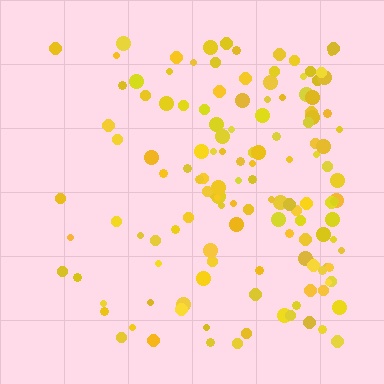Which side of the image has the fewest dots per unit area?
The left.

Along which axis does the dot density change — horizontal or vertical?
Horizontal.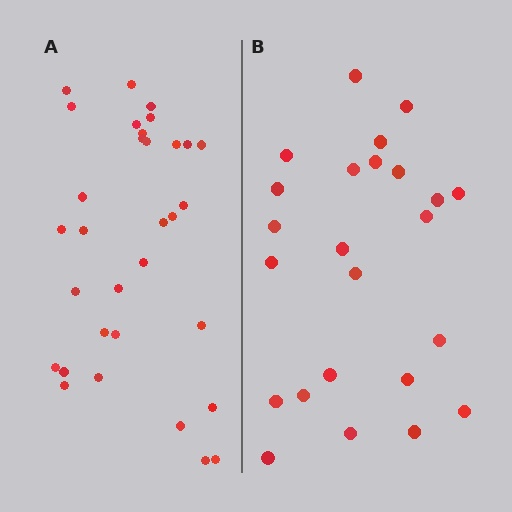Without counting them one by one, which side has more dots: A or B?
Region A (the left region) has more dots.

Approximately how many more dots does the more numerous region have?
Region A has roughly 8 or so more dots than region B.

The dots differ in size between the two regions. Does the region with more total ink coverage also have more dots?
No. Region B has more total ink coverage because its dots are larger, but region A actually contains more individual dots. Total area can be misleading — the number of items is what matters here.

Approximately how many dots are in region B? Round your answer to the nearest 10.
About 20 dots. (The exact count is 24, which rounds to 20.)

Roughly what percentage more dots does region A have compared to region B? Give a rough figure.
About 35% more.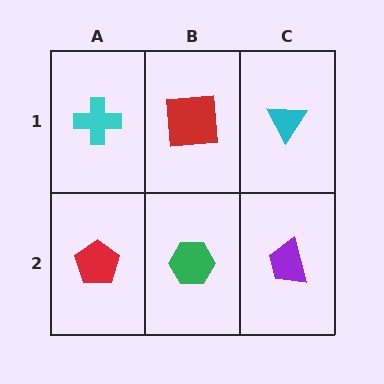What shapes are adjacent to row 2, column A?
A cyan cross (row 1, column A), a green hexagon (row 2, column B).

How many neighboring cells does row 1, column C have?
2.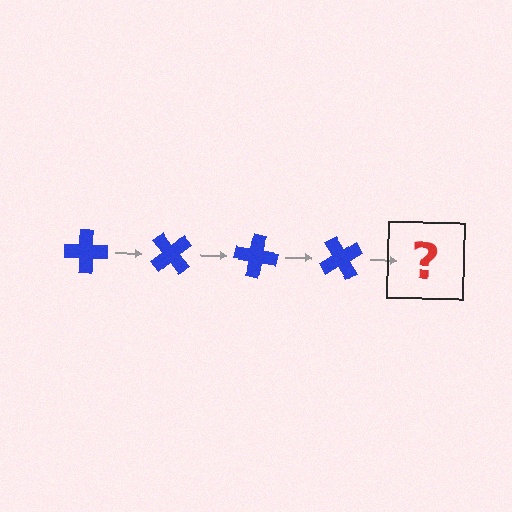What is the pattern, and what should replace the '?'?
The pattern is that the cross rotates 50 degrees each step. The '?' should be a blue cross rotated 200 degrees.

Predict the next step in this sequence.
The next step is a blue cross rotated 200 degrees.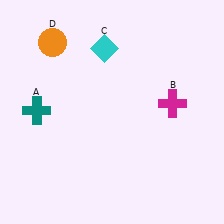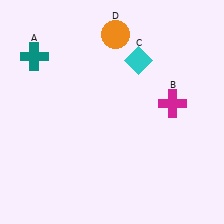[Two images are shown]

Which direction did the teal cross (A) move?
The teal cross (A) moved up.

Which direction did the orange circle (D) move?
The orange circle (D) moved right.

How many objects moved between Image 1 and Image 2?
3 objects moved between the two images.